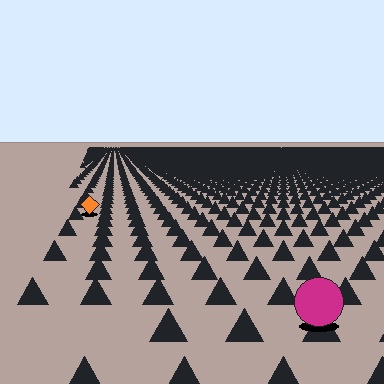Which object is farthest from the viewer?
The orange diamond is farthest from the viewer. It appears smaller and the ground texture around it is denser.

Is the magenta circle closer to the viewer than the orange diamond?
Yes. The magenta circle is closer — you can tell from the texture gradient: the ground texture is coarser near it.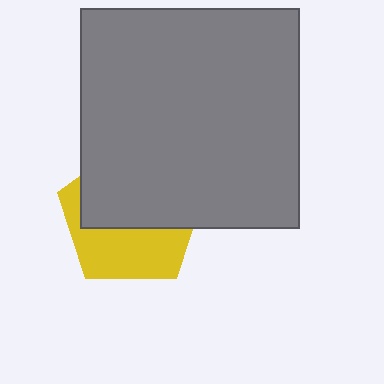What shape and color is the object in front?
The object in front is a gray square.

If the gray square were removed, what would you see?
You would see the complete yellow pentagon.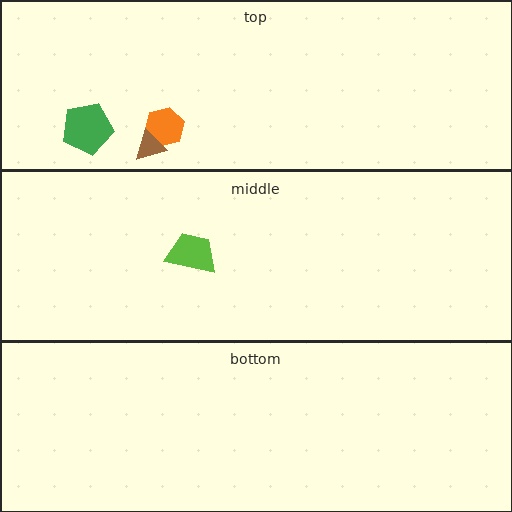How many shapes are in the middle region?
1.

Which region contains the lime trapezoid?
The middle region.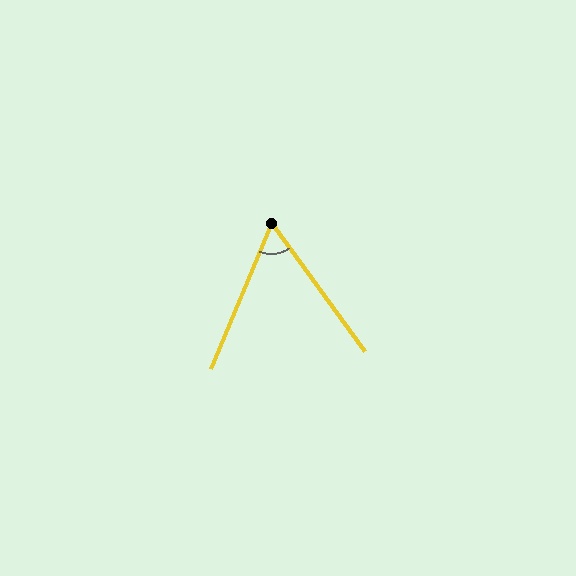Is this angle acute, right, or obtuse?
It is acute.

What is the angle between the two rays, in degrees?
Approximately 58 degrees.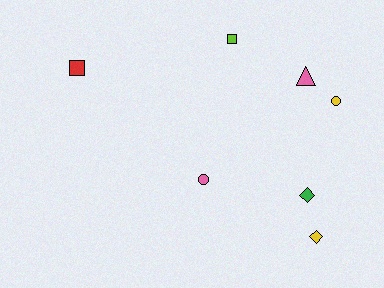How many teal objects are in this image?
There are no teal objects.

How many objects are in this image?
There are 7 objects.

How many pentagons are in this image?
There are no pentagons.